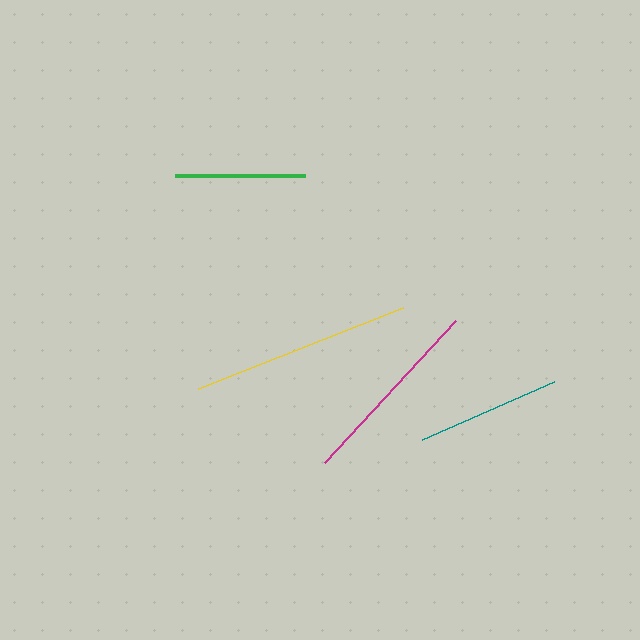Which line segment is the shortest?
The green line is the shortest at approximately 130 pixels.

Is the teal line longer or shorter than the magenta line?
The magenta line is longer than the teal line.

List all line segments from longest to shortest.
From longest to shortest: yellow, magenta, teal, green.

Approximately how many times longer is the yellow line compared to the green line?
The yellow line is approximately 1.7 times the length of the green line.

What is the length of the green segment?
The green segment is approximately 130 pixels long.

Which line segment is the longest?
The yellow line is the longest at approximately 221 pixels.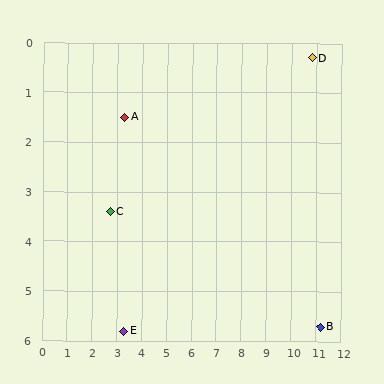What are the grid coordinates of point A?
Point A is at approximately (3.3, 1.5).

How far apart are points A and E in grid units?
Points A and E are about 4.3 grid units apart.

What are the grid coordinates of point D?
Point D is at approximately (10.8, 0.3).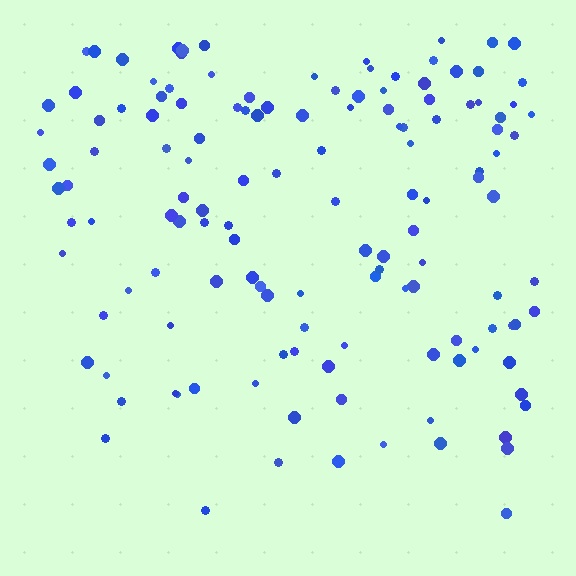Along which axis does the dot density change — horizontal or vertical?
Vertical.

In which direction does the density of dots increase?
From bottom to top, with the top side densest.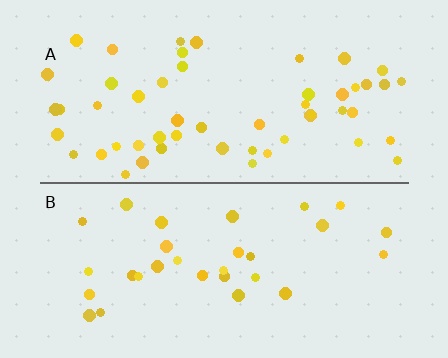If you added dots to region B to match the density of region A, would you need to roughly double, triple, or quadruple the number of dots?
Approximately double.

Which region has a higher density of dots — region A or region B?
A (the top).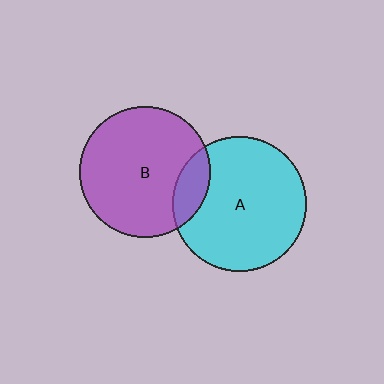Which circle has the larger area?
Circle A (cyan).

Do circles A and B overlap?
Yes.